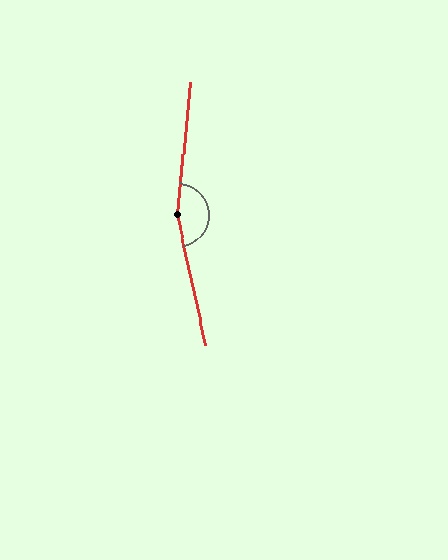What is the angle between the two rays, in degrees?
Approximately 162 degrees.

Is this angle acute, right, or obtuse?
It is obtuse.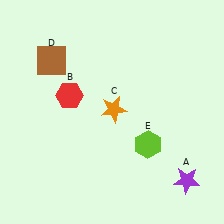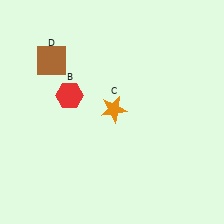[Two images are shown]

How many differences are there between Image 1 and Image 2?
There are 2 differences between the two images.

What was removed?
The lime hexagon (E), the purple star (A) were removed in Image 2.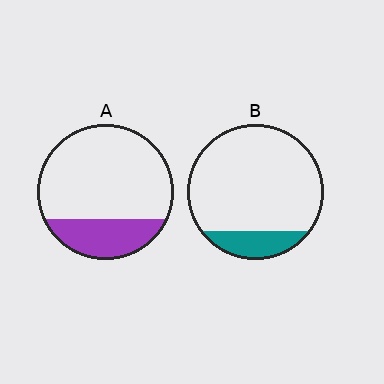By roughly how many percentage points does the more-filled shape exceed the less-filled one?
By roughly 10 percentage points (A over B).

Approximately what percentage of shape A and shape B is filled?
A is approximately 25% and B is approximately 15%.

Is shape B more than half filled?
No.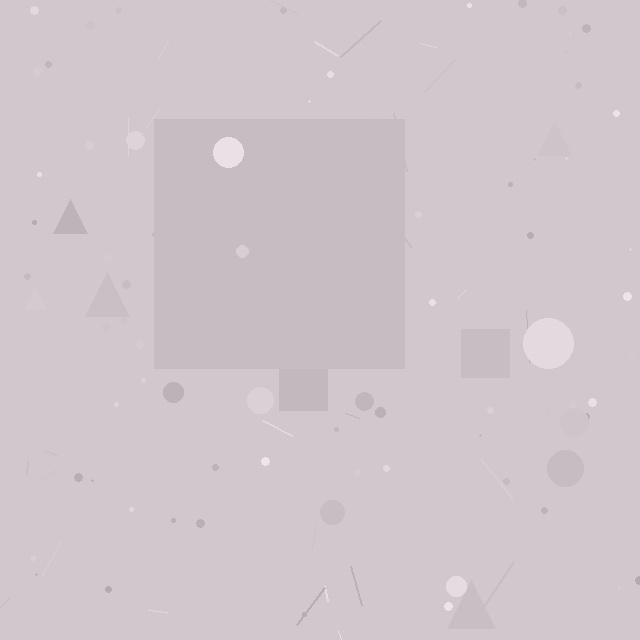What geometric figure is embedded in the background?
A square is embedded in the background.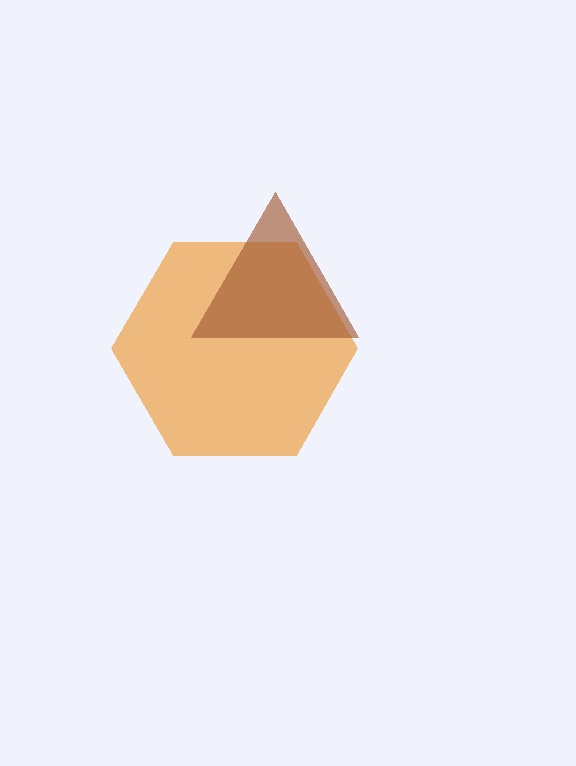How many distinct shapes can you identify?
There are 2 distinct shapes: an orange hexagon, a brown triangle.